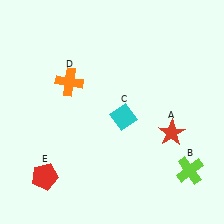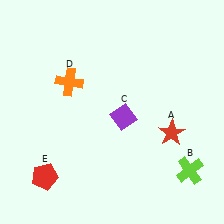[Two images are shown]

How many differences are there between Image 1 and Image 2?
There is 1 difference between the two images.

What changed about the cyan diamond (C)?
In Image 1, C is cyan. In Image 2, it changed to purple.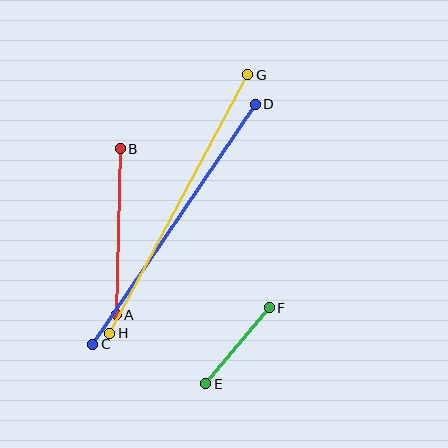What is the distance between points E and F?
The distance is approximately 99 pixels.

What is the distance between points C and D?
The distance is approximately 290 pixels.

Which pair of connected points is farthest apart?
Points G and H are farthest apart.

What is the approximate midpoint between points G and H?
The midpoint is at approximately (179, 204) pixels.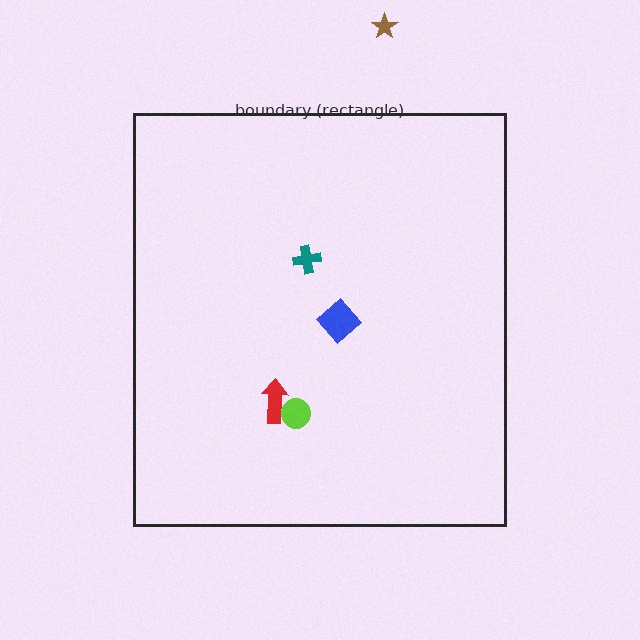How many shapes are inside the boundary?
4 inside, 1 outside.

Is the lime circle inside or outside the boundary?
Inside.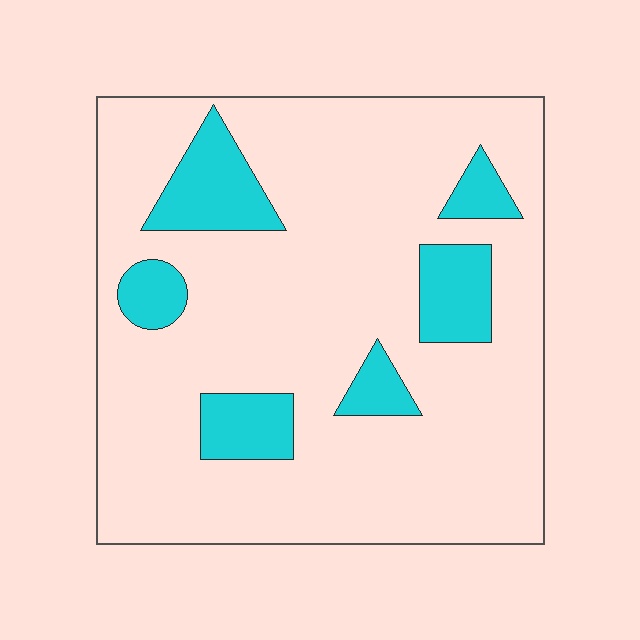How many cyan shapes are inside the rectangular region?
6.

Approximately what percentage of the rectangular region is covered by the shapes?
Approximately 15%.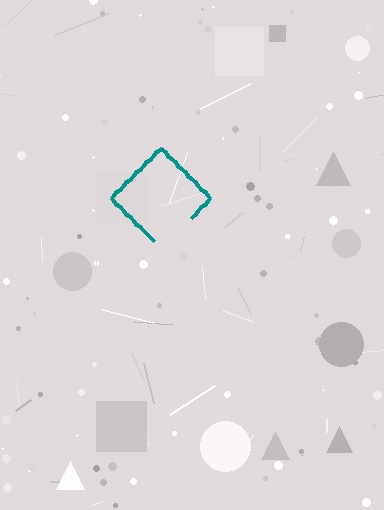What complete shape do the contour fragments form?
The contour fragments form a diamond.